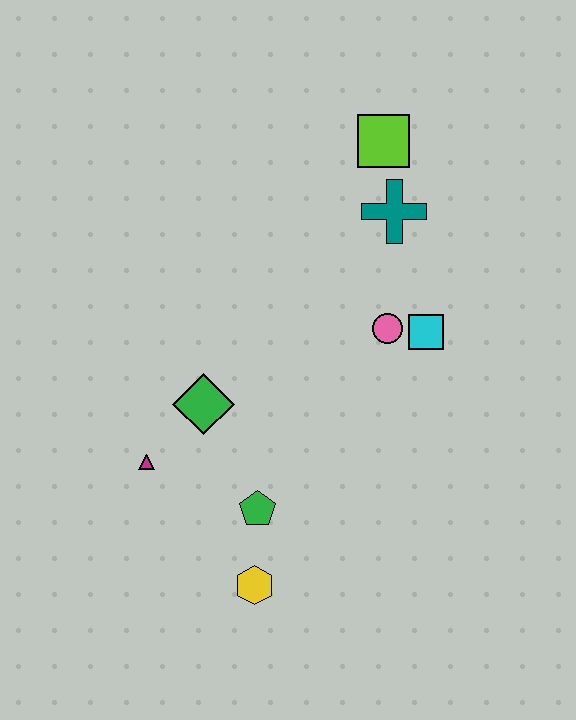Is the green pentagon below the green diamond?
Yes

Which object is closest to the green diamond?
The magenta triangle is closest to the green diamond.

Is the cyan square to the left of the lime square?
No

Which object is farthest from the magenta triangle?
The lime square is farthest from the magenta triangle.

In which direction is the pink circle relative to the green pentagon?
The pink circle is above the green pentagon.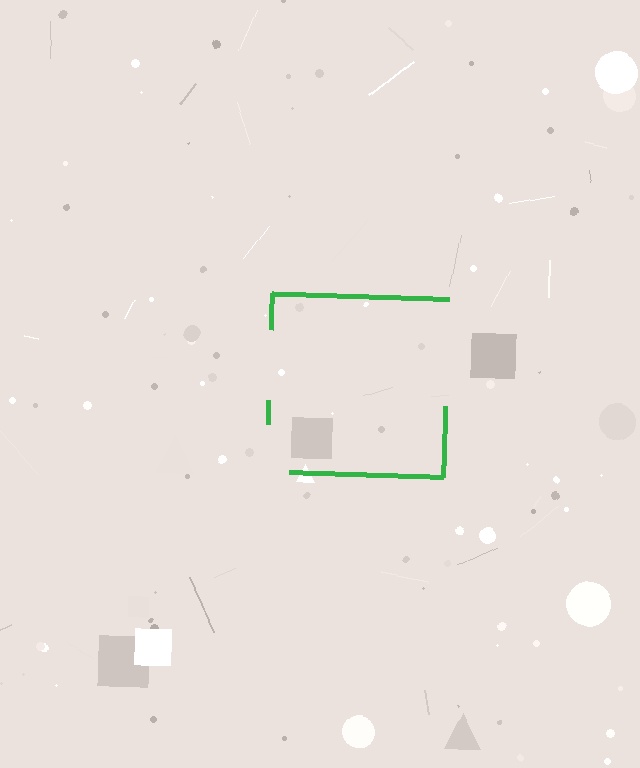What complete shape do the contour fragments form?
The contour fragments form a square.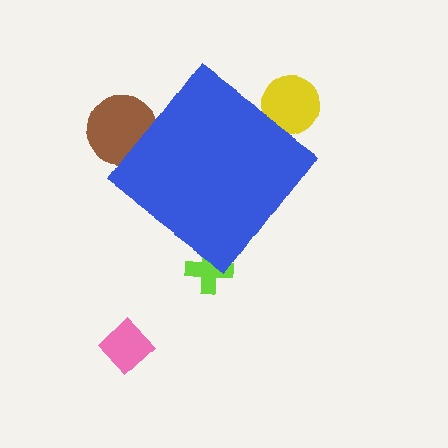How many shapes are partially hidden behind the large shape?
3 shapes are partially hidden.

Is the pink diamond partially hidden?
No, the pink diamond is fully visible.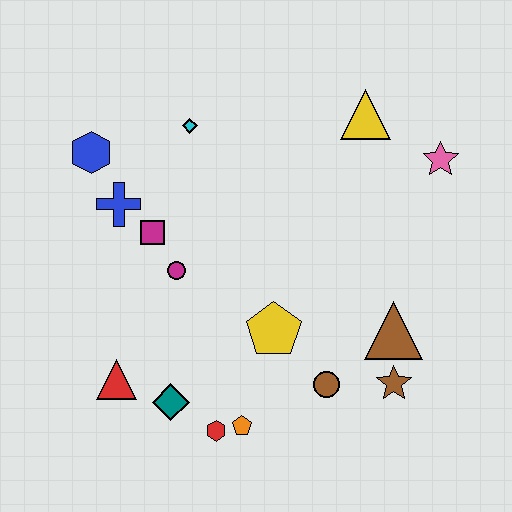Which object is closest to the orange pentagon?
The red hexagon is closest to the orange pentagon.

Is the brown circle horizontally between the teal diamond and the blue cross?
No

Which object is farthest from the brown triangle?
The blue hexagon is farthest from the brown triangle.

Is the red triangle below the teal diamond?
No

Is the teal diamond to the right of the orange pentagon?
No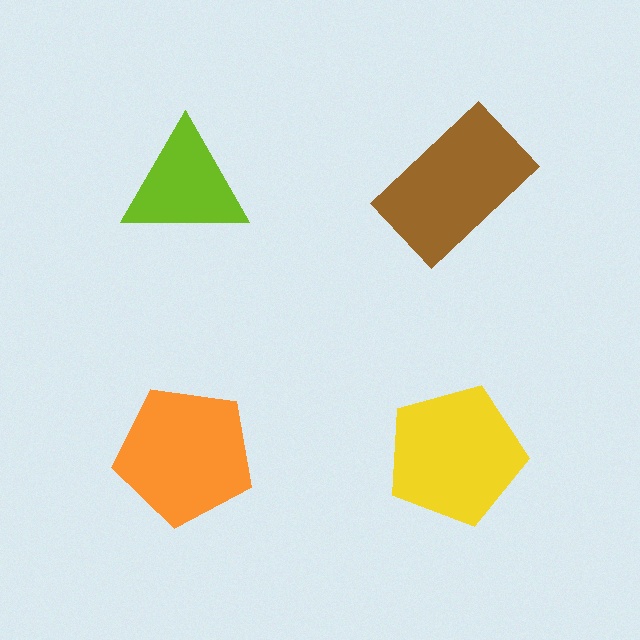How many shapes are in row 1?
2 shapes.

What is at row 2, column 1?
An orange pentagon.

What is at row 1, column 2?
A brown rectangle.